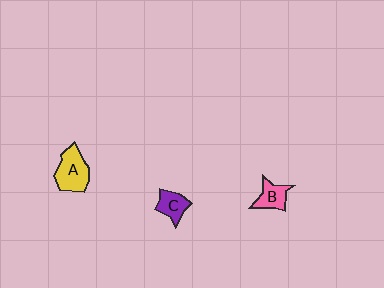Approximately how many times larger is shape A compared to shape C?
Approximately 1.6 times.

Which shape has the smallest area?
Shape C (purple).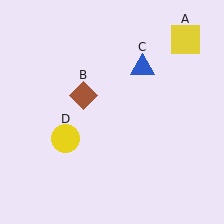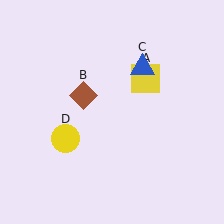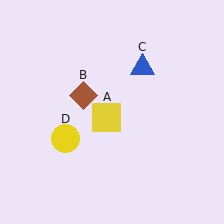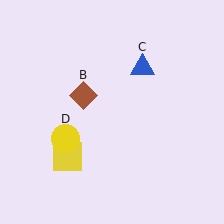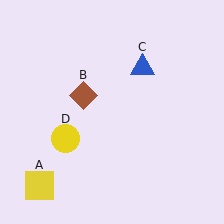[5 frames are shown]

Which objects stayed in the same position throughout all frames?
Brown diamond (object B) and blue triangle (object C) and yellow circle (object D) remained stationary.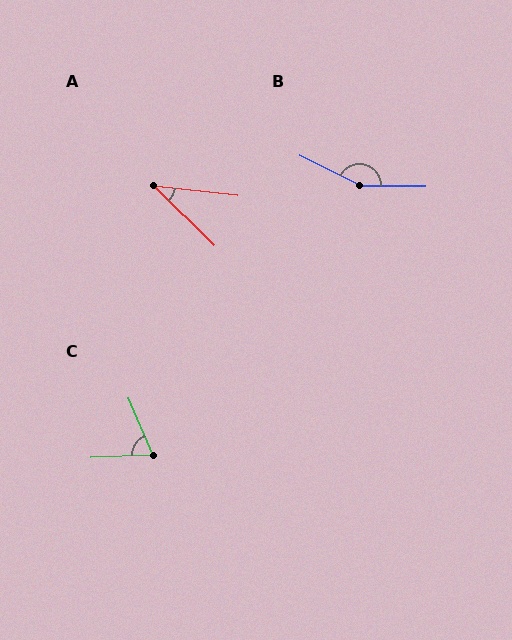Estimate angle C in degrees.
Approximately 70 degrees.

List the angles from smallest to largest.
A (38°), C (70°), B (154°).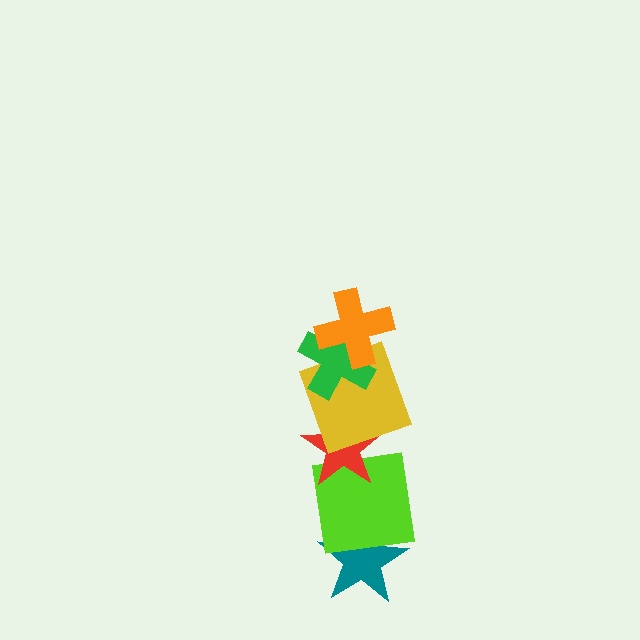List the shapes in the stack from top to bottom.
From top to bottom: the orange cross, the green cross, the yellow square, the red star, the lime square, the teal star.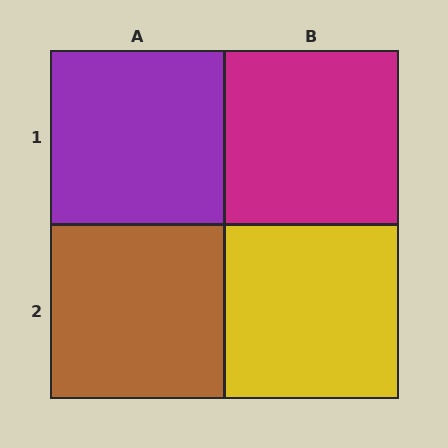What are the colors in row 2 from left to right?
Brown, yellow.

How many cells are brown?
1 cell is brown.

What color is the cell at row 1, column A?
Purple.